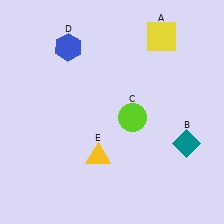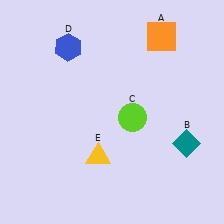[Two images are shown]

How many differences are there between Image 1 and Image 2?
There is 1 difference between the two images.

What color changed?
The square (A) changed from yellow in Image 1 to orange in Image 2.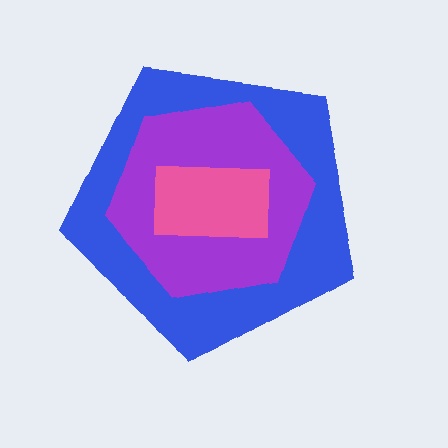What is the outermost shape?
The blue pentagon.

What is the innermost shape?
The pink rectangle.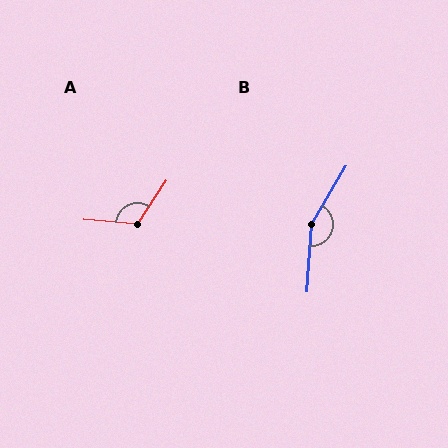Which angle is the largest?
B, at approximately 153 degrees.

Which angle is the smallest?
A, at approximately 118 degrees.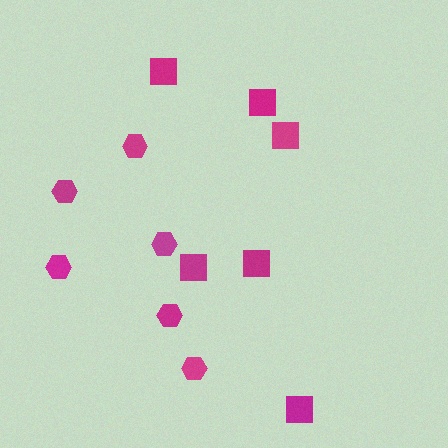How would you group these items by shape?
There are 2 groups: one group of squares (6) and one group of hexagons (6).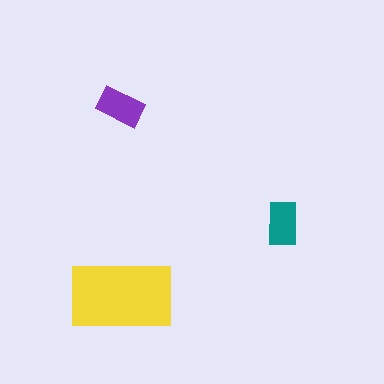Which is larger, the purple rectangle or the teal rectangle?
The purple one.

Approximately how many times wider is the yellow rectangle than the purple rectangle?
About 2 times wider.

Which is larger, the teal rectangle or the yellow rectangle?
The yellow one.